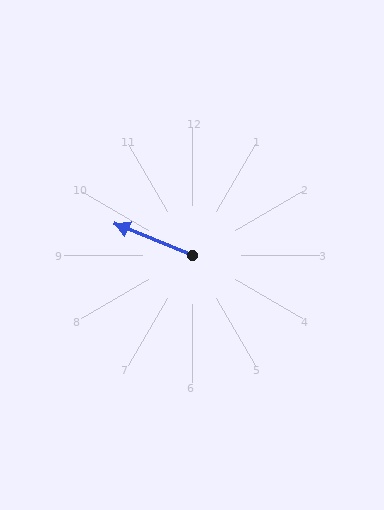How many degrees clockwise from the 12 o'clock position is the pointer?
Approximately 292 degrees.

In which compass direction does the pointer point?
West.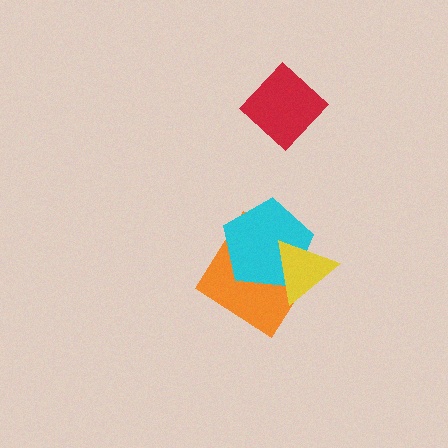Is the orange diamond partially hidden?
Yes, it is partially covered by another shape.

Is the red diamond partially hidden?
No, no other shape covers it.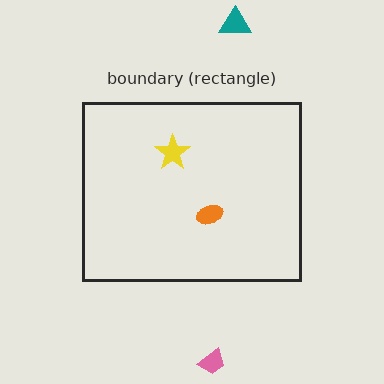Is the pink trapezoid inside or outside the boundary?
Outside.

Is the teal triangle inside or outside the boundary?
Outside.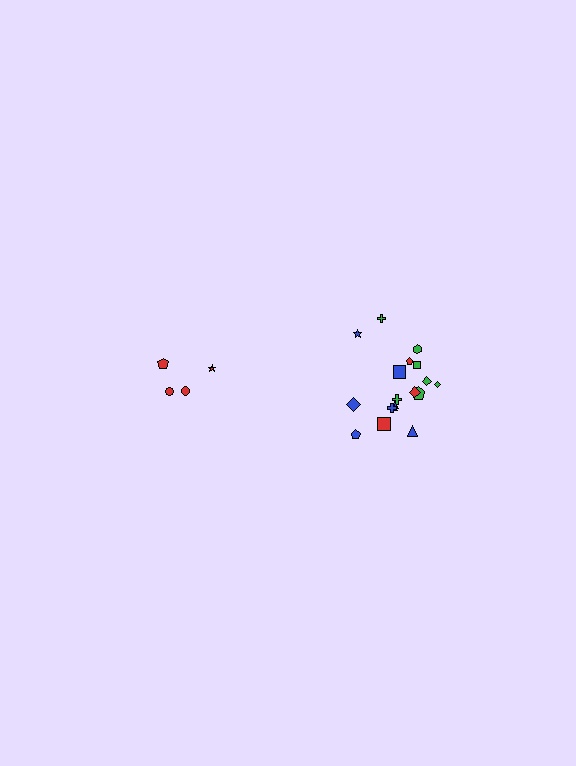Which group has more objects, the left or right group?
The right group.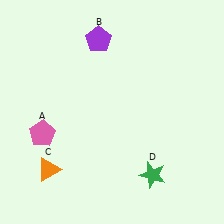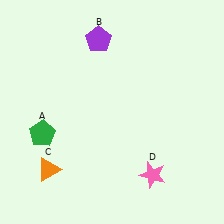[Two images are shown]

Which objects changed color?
A changed from pink to green. D changed from green to pink.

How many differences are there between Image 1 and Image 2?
There are 2 differences between the two images.